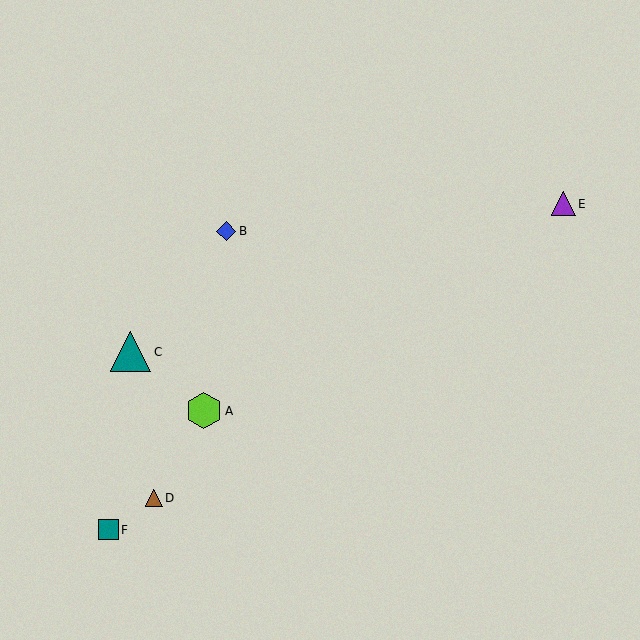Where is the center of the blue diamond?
The center of the blue diamond is at (226, 231).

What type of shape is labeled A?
Shape A is a lime hexagon.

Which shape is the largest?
The teal triangle (labeled C) is the largest.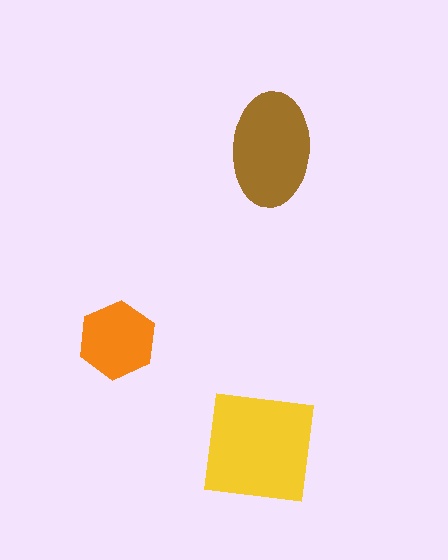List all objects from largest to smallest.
The yellow square, the brown ellipse, the orange hexagon.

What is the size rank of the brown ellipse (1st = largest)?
2nd.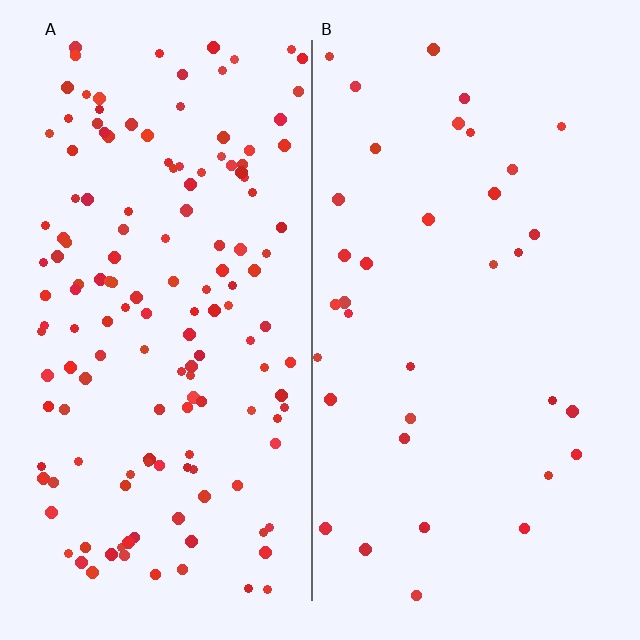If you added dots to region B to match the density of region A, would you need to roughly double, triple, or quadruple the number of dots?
Approximately quadruple.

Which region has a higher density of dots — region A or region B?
A (the left).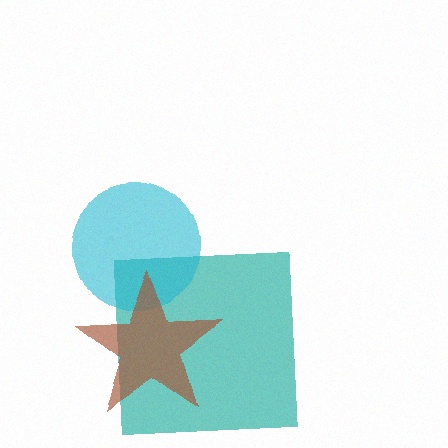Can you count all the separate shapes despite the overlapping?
Yes, there are 3 separate shapes.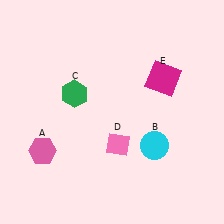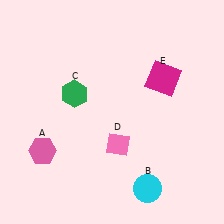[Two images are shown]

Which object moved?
The cyan circle (B) moved down.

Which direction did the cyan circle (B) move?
The cyan circle (B) moved down.